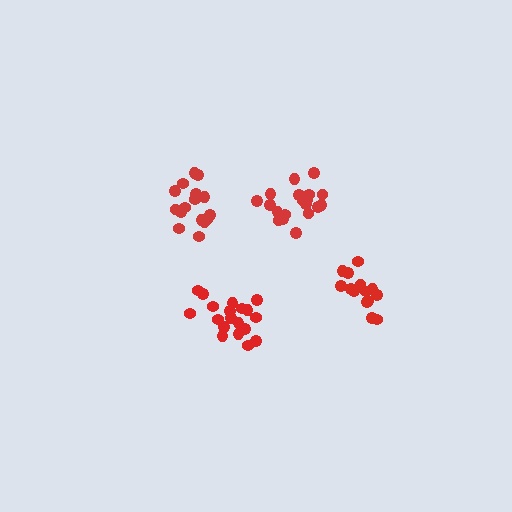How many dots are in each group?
Group 1: 19 dots, Group 2: 19 dots, Group 3: 14 dots, Group 4: 17 dots (69 total).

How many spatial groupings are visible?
There are 4 spatial groupings.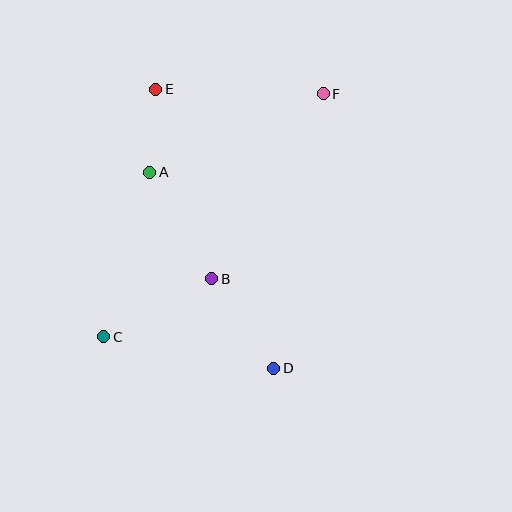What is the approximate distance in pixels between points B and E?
The distance between B and E is approximately 198 pixels.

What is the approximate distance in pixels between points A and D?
The distance between A and D is approximately 232 pixels.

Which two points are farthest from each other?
Points C and F are farthest from each other.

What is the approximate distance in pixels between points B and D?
The distance between B and D is approximately 109 pixels.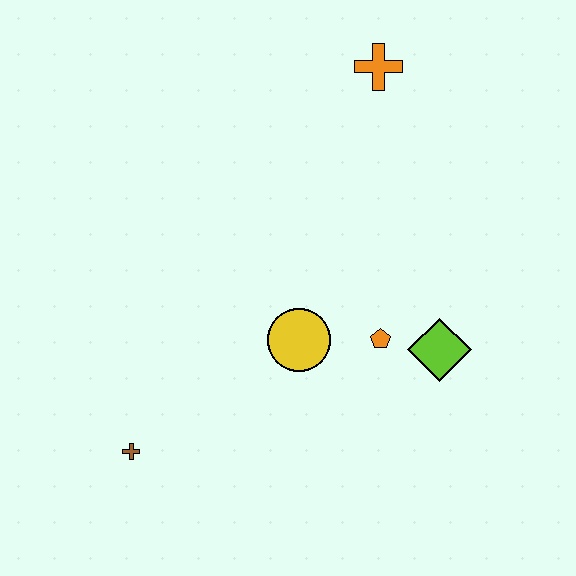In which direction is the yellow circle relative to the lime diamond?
The yellow circle is to the left of the lime diamond.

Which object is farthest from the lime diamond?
The brown cross is farthest from the lime diamond.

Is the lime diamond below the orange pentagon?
Yes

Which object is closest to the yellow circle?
The orange pentagon is closest to the yellow circle.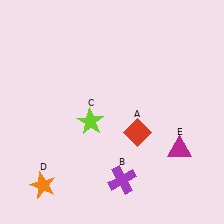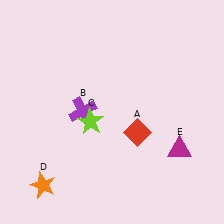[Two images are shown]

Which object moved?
The purple cross (B) moved up.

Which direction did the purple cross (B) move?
The purple cross (B) moved up.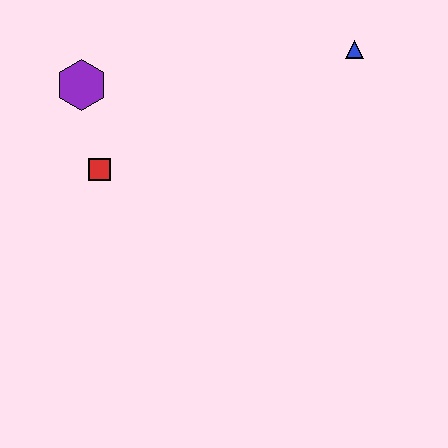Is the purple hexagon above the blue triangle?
No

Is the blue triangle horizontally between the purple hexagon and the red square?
No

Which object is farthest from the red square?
The blue triangle is farthest from the red square.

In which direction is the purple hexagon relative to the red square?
The purple hexagon is above the red square.